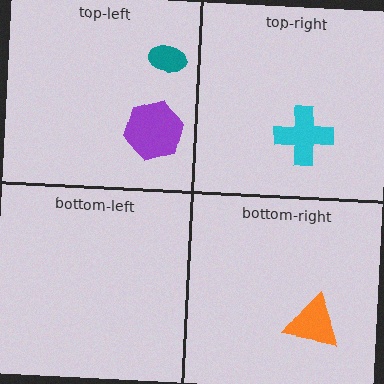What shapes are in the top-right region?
The cyan cross.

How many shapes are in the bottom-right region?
1.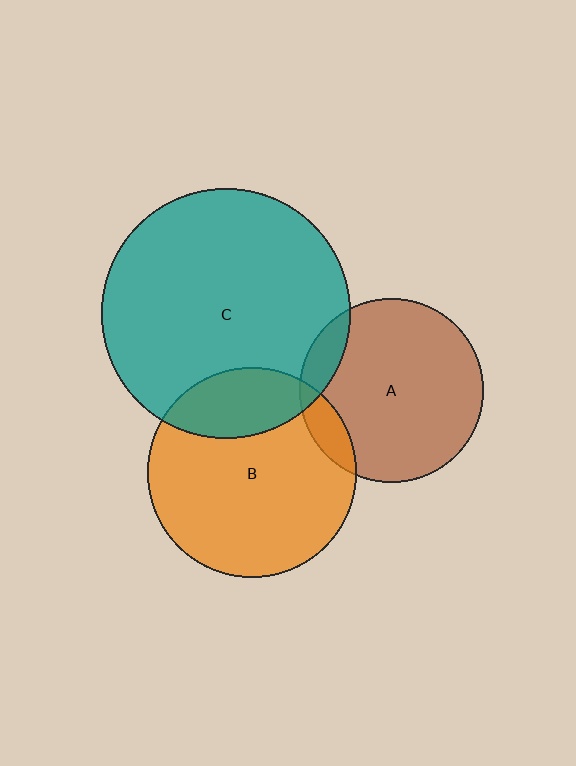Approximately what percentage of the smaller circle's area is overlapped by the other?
Approximately 10%.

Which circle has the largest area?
Circle C (teal).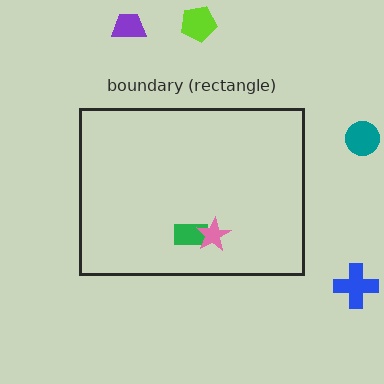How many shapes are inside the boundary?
2 inside, 4 outside.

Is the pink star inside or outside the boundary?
Inside.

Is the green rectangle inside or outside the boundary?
Inside.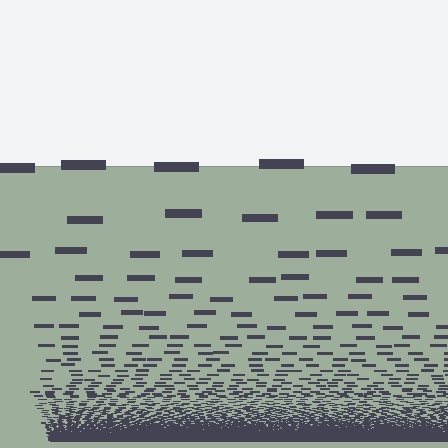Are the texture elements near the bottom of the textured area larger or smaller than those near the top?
Smaller. The gradient is inverted — elements near the bottom are smaller and denser.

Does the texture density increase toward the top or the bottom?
Density increases toward the bottom.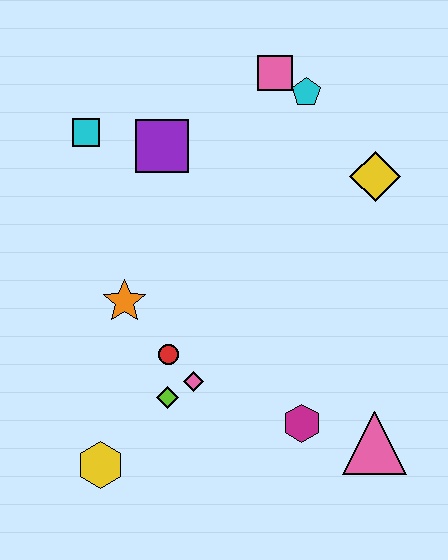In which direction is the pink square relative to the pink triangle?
The pink square is above the pink triangle.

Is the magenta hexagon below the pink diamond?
Yes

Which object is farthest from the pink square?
The yellow hexagon is farthest from the pink square.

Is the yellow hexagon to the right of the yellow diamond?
No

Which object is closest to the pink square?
The cyan pentagon is closest to the pink square.